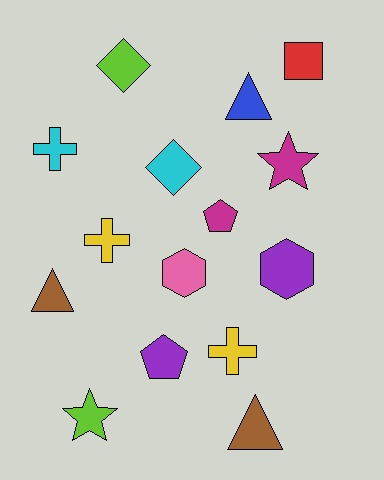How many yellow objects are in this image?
There are 2 yellow objects.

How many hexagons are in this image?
There are 2 hexagons.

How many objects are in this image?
There are 15 objects.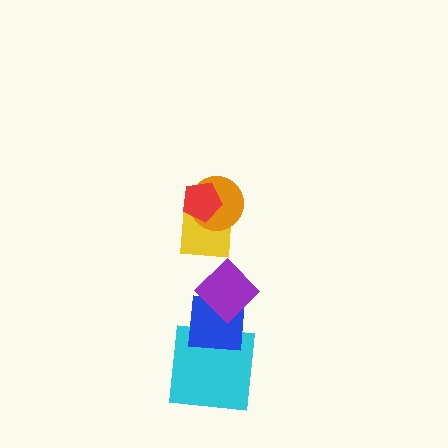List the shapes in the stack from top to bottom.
From top to bottom: the red pentagon, the orange circle, the yellow square, the purple diamond, the blue square, the cyan square.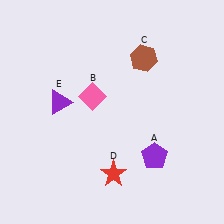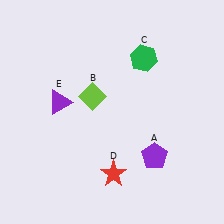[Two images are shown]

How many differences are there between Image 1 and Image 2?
There are 2 differences between the two images.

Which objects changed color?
B changed from pink to lime. C changed from brown to green.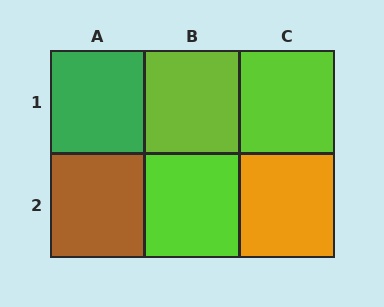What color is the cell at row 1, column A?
Green.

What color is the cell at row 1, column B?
Lime.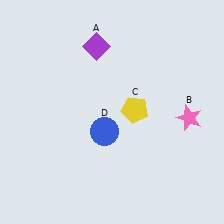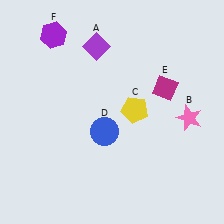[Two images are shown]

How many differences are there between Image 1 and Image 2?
There are 2 differences between the two images.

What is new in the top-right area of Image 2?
A magenta diamond (E) was added in the top-right area of Image 2.